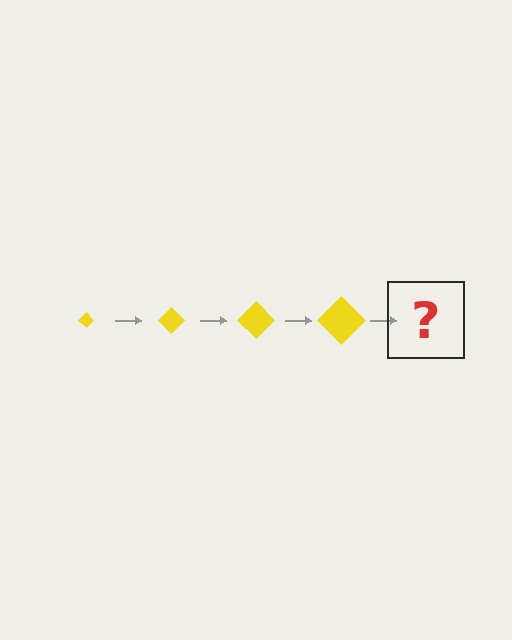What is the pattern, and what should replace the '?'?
The pattern is that the diamond gets progressively larger each step. The '?' should be a yellow diamond, larger than the previous one.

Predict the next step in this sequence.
The next step is a yellow diamond, larger than the previous one.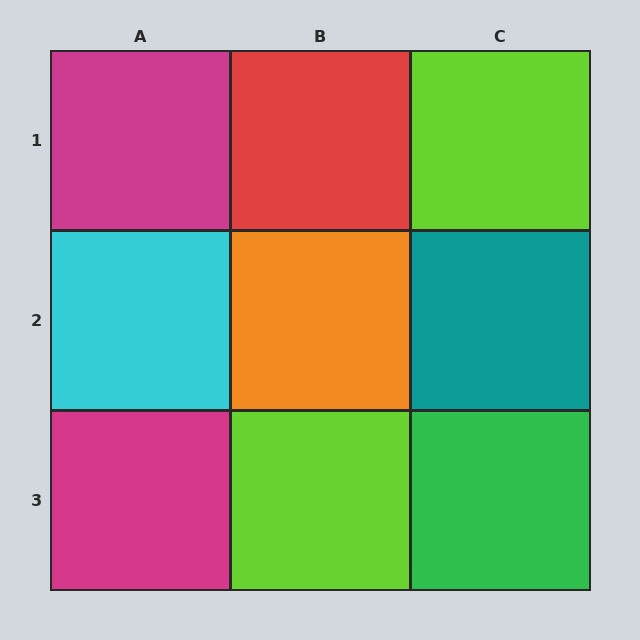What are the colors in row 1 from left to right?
Magenta, red, lime.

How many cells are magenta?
2 cells are magenta.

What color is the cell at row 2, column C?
Teal.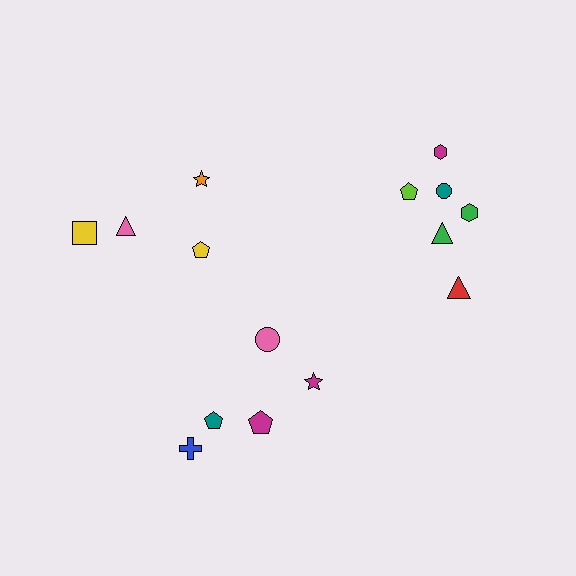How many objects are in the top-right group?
There are 6 objects.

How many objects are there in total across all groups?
There are 15 objects.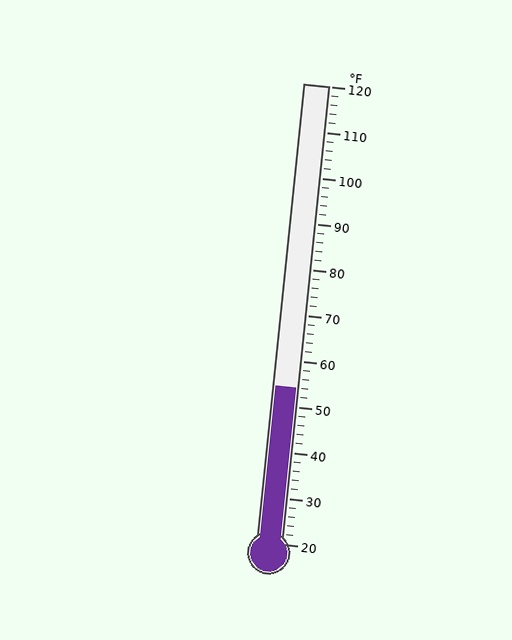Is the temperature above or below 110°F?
The temperature is below 110°F.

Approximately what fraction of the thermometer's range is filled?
The thermometer is filled to approximately 35% of its range.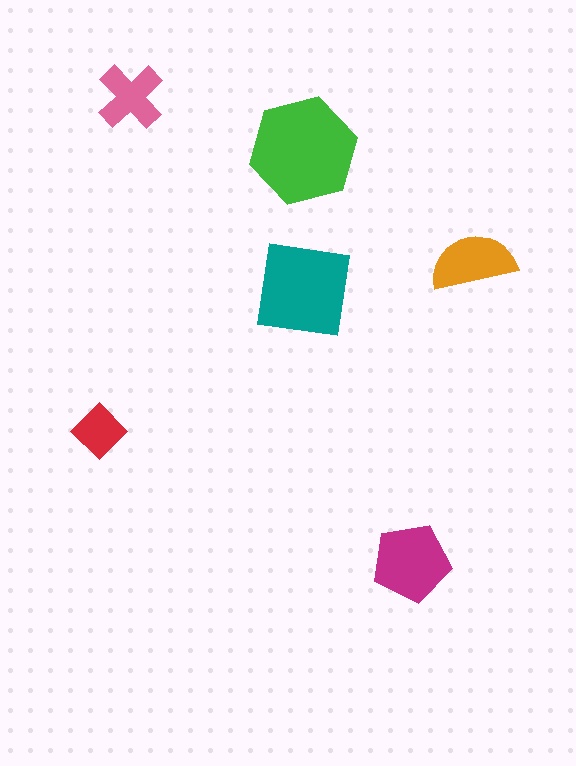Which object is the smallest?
The red diamond.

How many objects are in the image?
There are 6 objects in the image.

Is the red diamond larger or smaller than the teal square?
Smaller.